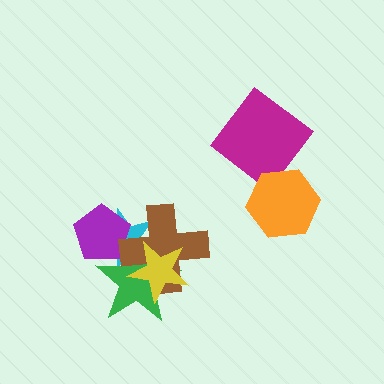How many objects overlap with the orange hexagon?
0 objects overlap with the orange hexagon.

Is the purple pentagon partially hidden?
Yes, it is partially covered by another shape.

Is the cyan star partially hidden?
Yes, it is partially covered by another shape.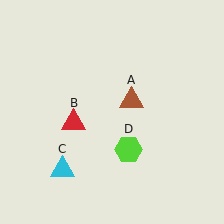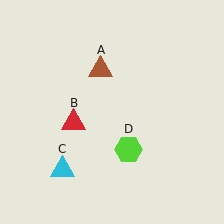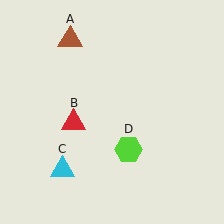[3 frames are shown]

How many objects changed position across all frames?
1 object changed position: brown triangle (object A).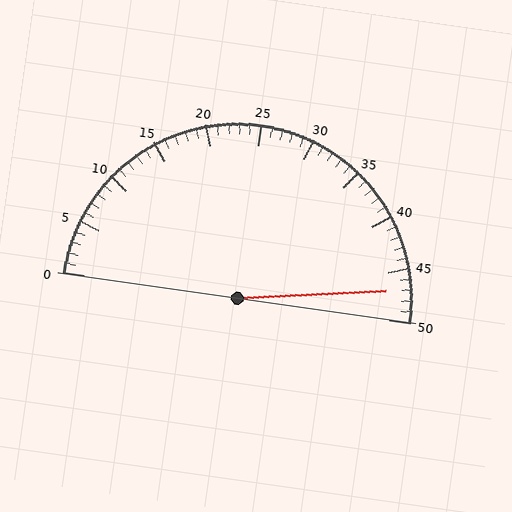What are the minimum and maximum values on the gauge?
The gauge ranges from 0 to 50.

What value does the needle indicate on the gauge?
The needle indicates approximately 47.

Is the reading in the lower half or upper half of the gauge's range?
The reading is in the upper half of the range (0 to 50).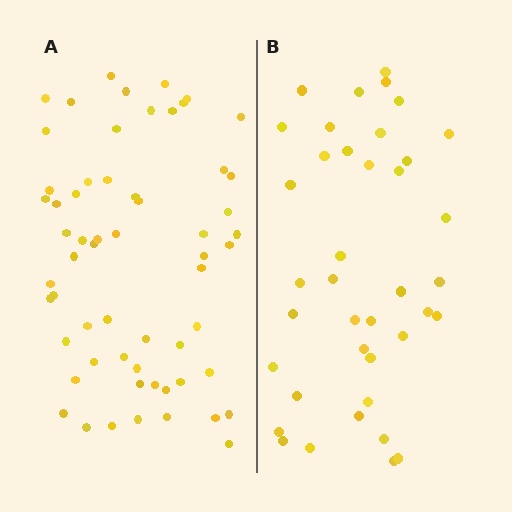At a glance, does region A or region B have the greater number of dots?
Region A (the left region) has more dots.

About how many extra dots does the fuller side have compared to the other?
Region A has approximately 20 more dots than region B.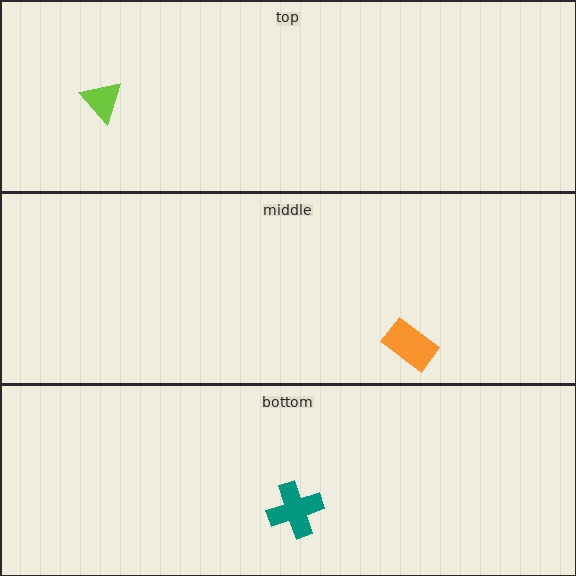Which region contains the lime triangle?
The top region.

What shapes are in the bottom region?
The teal cross.